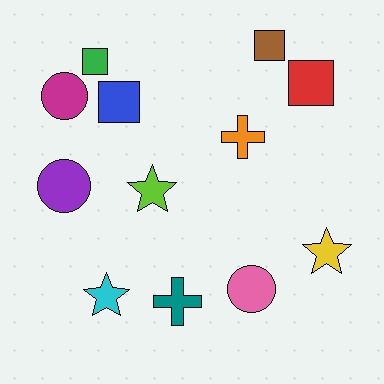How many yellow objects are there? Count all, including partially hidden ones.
There is 1 yellow object.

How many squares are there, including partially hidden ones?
There are 4 squares.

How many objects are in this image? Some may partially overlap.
There are 12 objects.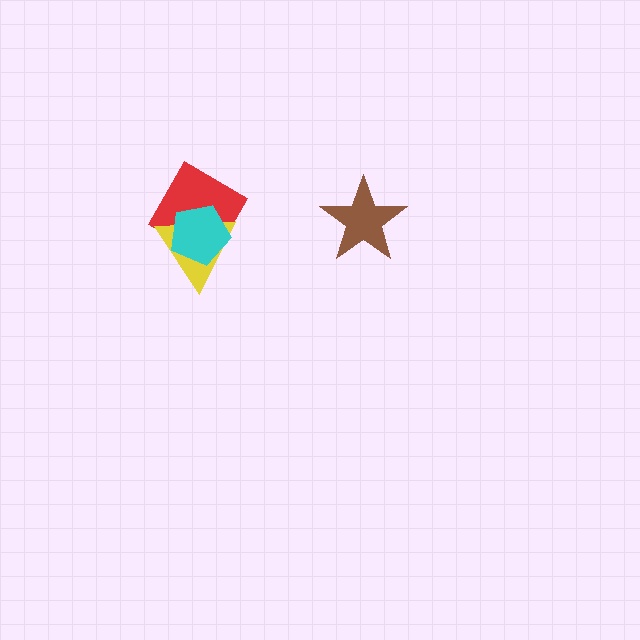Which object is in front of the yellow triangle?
The cyan pentagon is in front of the yellow triangle.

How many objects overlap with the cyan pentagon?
2 objects overlap with the cyan pentagon.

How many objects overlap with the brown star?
0 objects overlap with the brown star.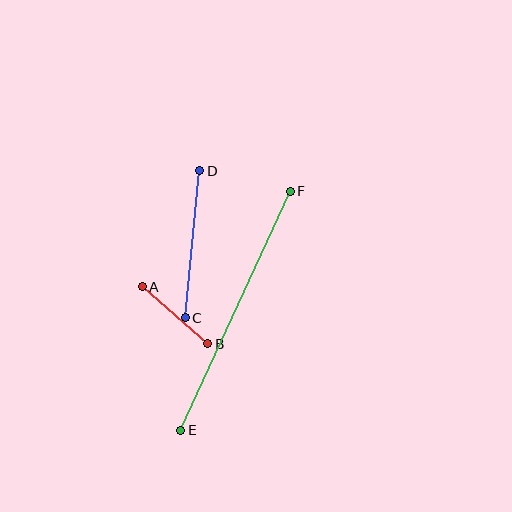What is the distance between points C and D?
The distance is approximately 148 pixels.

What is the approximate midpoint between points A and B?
The midpoint is at approximately (175, 315) pixels.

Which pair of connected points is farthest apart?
Points E and F are farthest apart.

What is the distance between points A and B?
The distance is approximately 87 pixels.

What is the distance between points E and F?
The distance is approximately 263 pixels.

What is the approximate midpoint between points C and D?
The midpoint is at approximately (193, 244) pixels.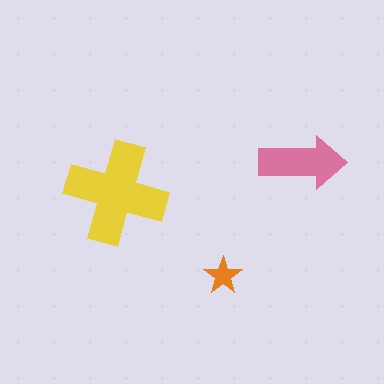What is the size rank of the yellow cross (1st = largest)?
1st.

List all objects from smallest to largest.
The orange star, the pink arrow, the yellow cross.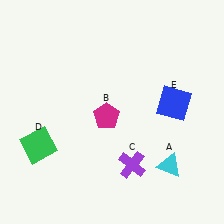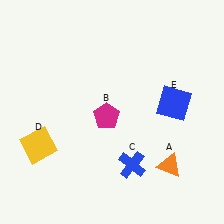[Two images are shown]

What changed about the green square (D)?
In Image 1, D is green. In Image 2, it changed to yellow.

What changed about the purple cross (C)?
In Image 1, C is purple. In Image 2, it changed to blue.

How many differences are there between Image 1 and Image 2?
There are 3 differences between the two images.